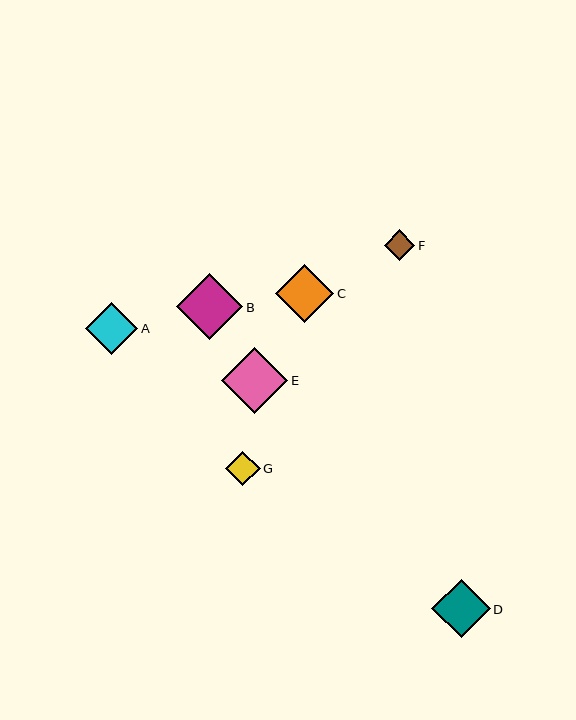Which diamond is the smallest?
Diamond F is the smallest with a size of approximately 31 pixels.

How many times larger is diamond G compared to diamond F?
Diamond G is approximately 1.1 times the size of diamond F.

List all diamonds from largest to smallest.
From largest to smallest: E, B, D, C, A, G, F.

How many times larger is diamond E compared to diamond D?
Diamond E is approximately 1.1 times the size of diamond D.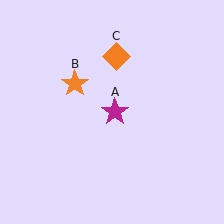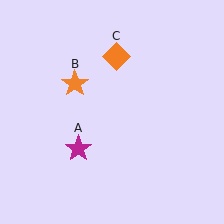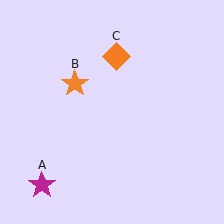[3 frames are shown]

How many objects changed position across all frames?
1 object changed position: magenta star (object A).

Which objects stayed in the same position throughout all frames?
Orange star (object B) and orange diamond (object C) remained stationary.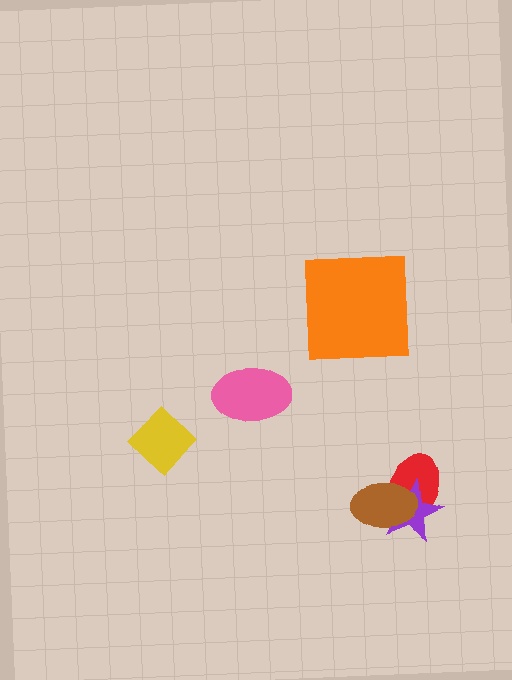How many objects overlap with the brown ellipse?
2 objects overlap with the brown ellipse.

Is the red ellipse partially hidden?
Yes, it is partially covered by another shape.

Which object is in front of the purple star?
The brown ellipse is in front of the purple star.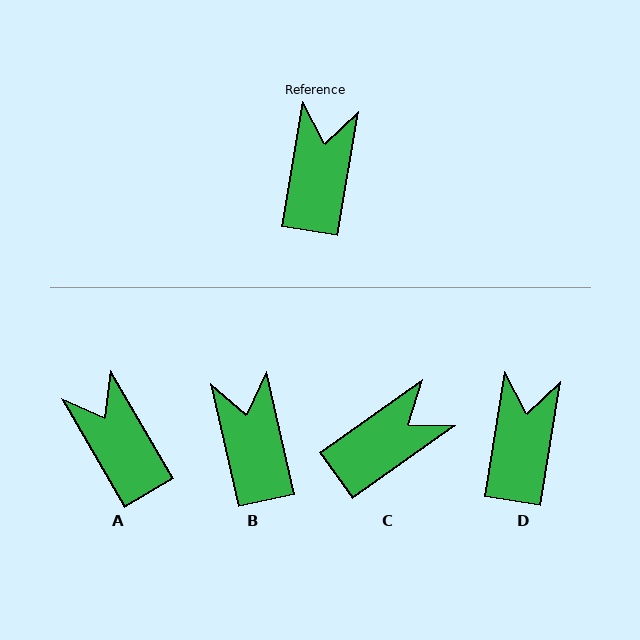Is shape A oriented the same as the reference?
No, it is off by about 40 degrees.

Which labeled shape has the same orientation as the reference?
D.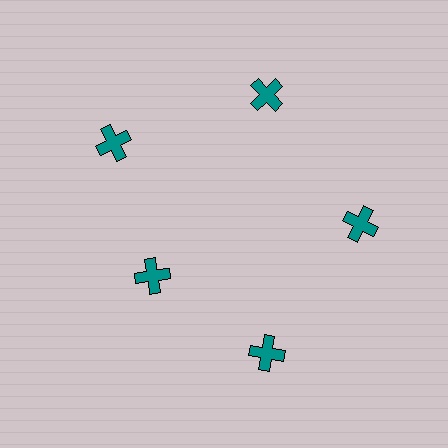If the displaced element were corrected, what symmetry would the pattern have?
It would have 5-fold rotational symmetry — the pattern would map onto itself every 72 degrees.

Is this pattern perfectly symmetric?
No. The 5 teal crosses are arranged in a ring, but one element near the 8 o'clock position is pulled inward toward the center, breaking the 5-fold rotational symmetry.